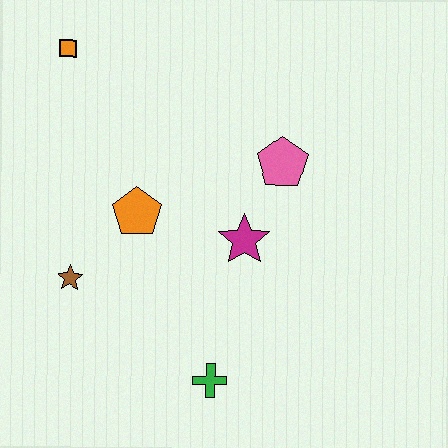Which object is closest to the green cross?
The magenta star is closest to the green cross.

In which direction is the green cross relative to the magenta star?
The green cross is below the magenta star.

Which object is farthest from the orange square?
The green cross is farthest from the orange square.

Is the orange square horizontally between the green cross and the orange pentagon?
No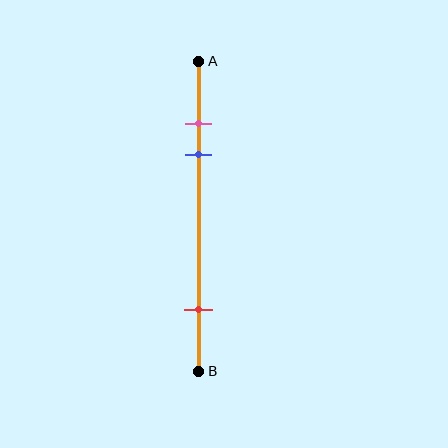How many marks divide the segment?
There are 3 marks dividing the segment.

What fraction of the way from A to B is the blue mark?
The blue mark is approximately 30% (0.3) of the way from A to B.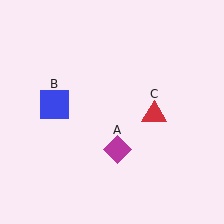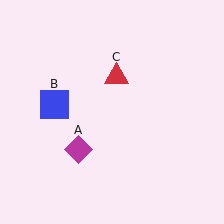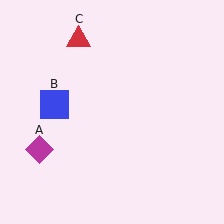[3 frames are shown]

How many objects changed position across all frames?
2 objects changed position: magenta diamond (object A), red triangle (object C).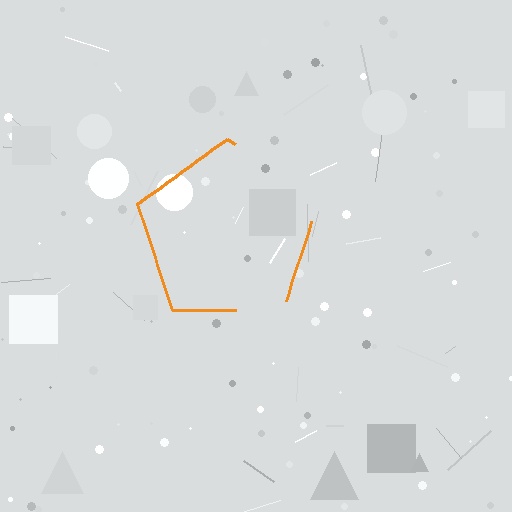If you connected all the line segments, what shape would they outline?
They would outline a pentagon.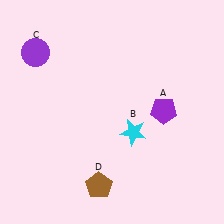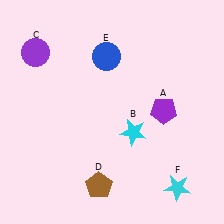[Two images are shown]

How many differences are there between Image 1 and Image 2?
There are 2 differences between the two images.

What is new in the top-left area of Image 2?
A blue circle (E) was added in the top-left area of Image 2.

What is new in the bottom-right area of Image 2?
A cyan star (F) was added in the bottom-right area of Image 2.